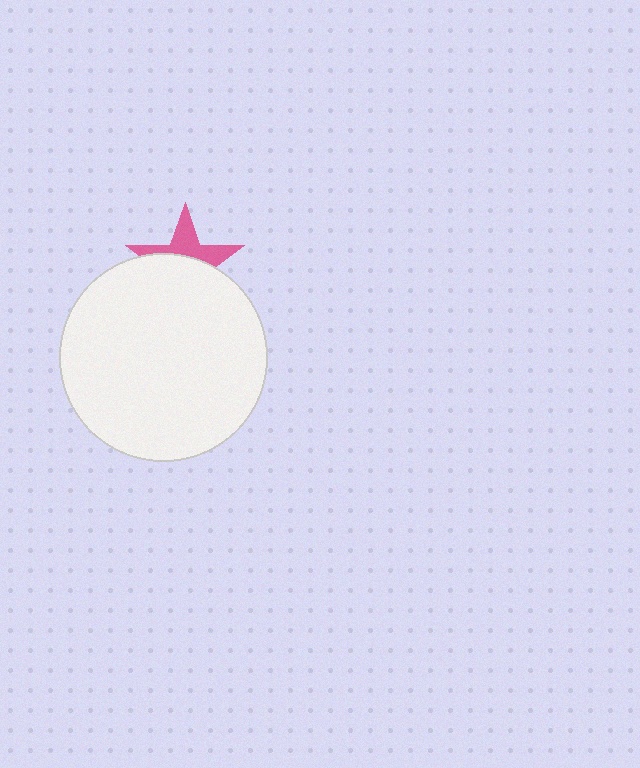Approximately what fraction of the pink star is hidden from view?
Roughly 59% of the pink star is hidden behind the white circle.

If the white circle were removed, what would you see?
You would see the complete pink star.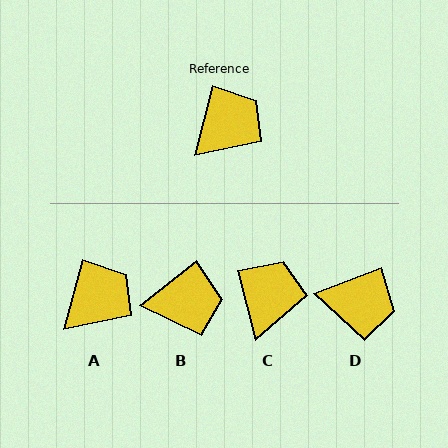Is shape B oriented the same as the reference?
No, it is off by about 37 degrees.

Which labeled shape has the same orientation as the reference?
A.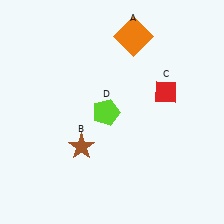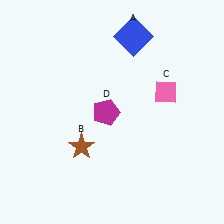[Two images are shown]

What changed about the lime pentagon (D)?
In Image 1, D is lime. In Image 2, it changed to magenta.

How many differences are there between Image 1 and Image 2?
There are 3 differences between the two images.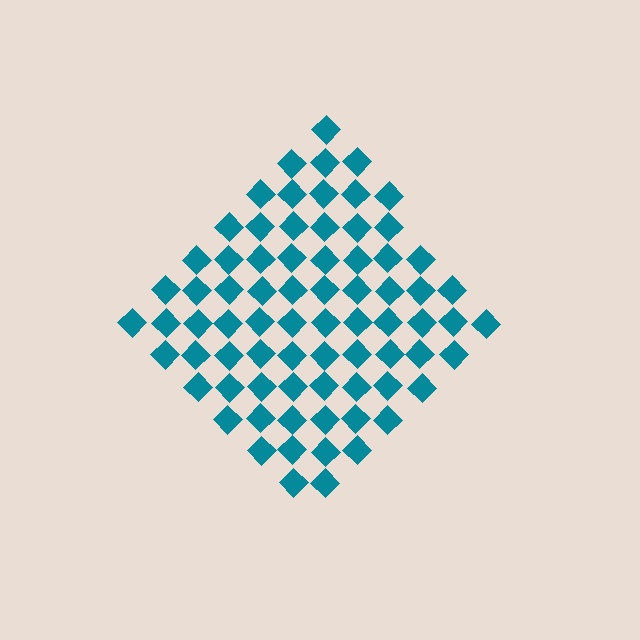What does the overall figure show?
The overall figure shows a diamond.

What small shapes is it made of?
It is made of small diamonds.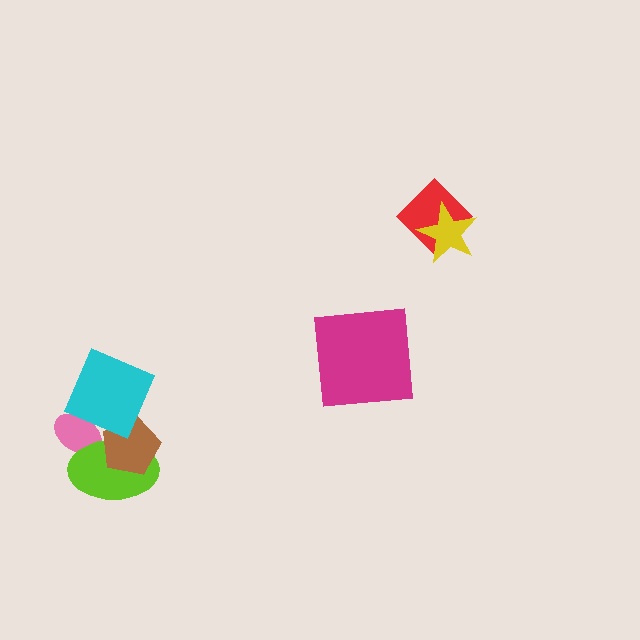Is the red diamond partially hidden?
Yes, it is partially covered by another shape.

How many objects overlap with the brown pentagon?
2 objects overlap with the brown pentagon.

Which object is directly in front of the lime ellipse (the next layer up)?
The brown pentagon is directly in front of the lime ellipse.